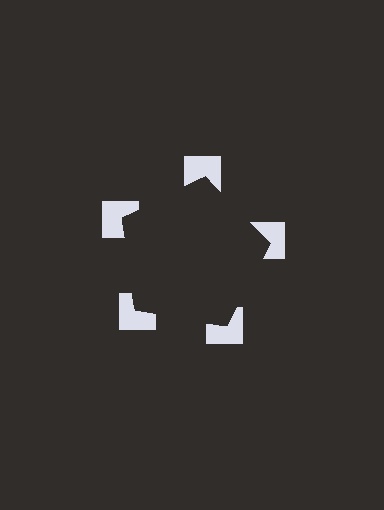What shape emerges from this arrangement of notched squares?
An illusory pentagon — its edges are inferred from the aligned wedge cuts in the notched squares, not physically drawn.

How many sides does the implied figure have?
5 sides.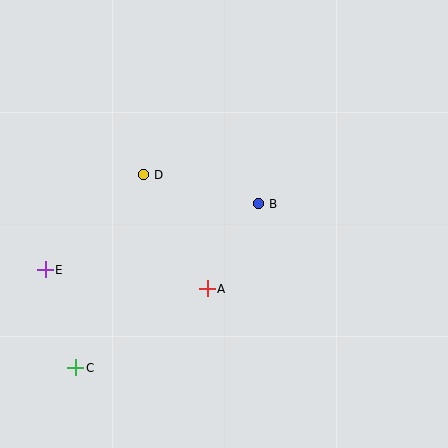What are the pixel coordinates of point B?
Point B is at (259, 204).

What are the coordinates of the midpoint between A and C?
The midpoint between A and C is at (141, 328).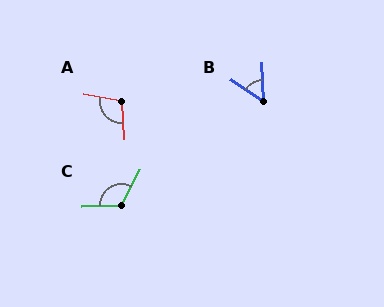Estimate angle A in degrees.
Approximately 104 degrees.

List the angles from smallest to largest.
B (54°), A (104°), C (119°).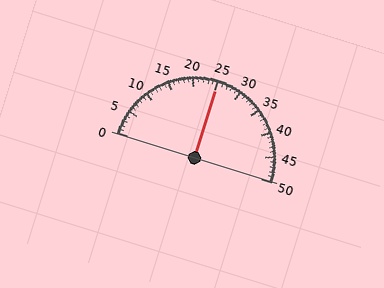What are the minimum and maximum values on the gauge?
The gauge ranges from 0 to 50.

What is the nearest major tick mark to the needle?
The nearest major tick mark is 25.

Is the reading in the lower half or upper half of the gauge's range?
The reading is in the upper half of the range (0 to 50).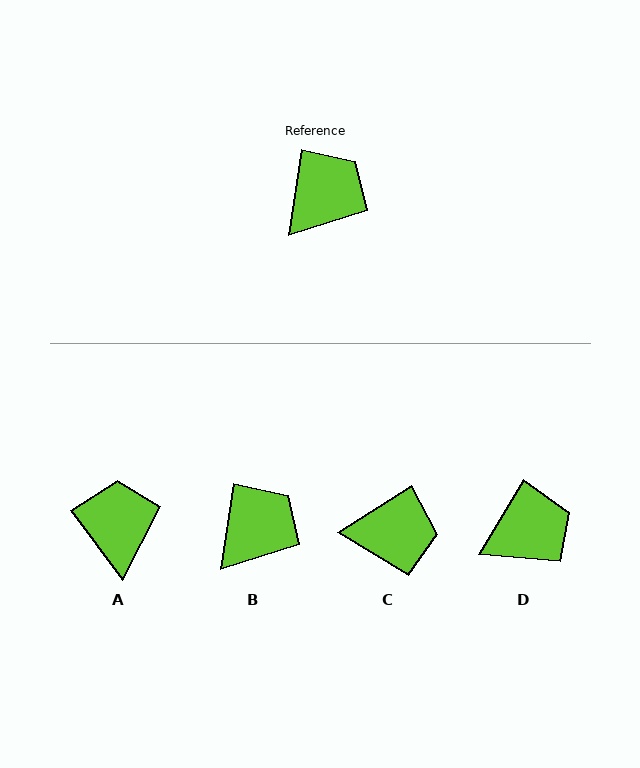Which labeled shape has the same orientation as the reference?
B.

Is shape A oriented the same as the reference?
No, it is off by about 46 degrees.